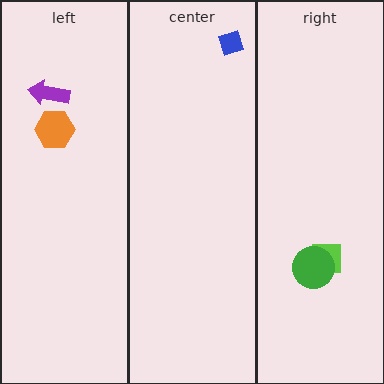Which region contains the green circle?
The right region.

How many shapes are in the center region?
1.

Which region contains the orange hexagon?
The left region.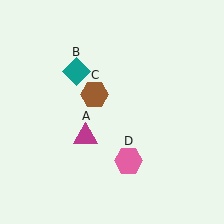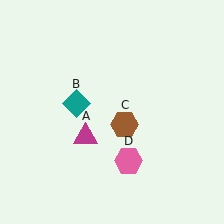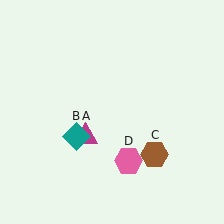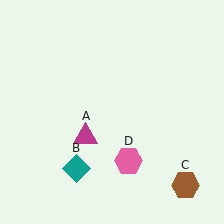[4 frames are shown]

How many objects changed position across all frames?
2 objects changed position: teal diamond (object B), brown hexagon (object C).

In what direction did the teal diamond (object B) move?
The teal diamond (object B) moved down.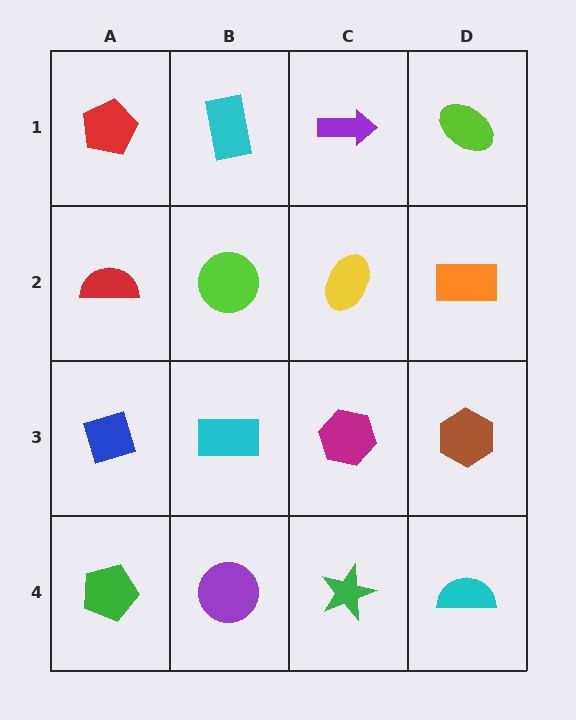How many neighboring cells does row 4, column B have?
3.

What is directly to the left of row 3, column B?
A blue diamond.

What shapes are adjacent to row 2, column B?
A cyan rectangle (row 1, column B), a cyan rectangle (row 3, column B), a red semicircle (row 2, column A), a yellow ellipse (row 2, column C).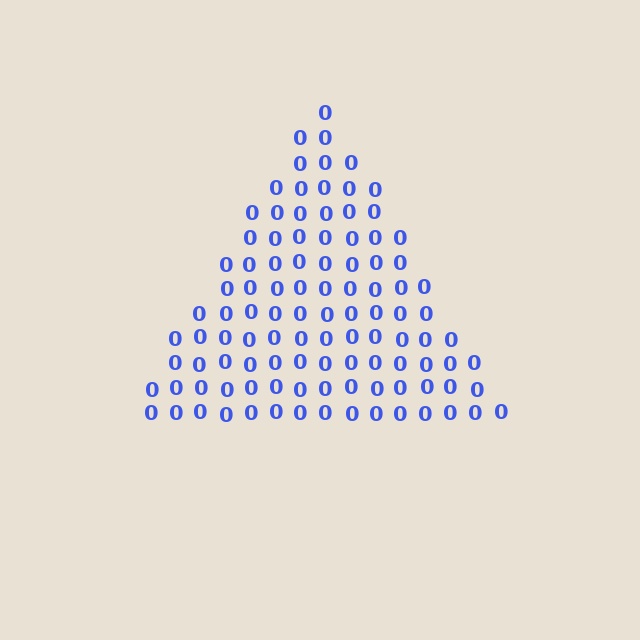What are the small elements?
The small elements are digit 0's.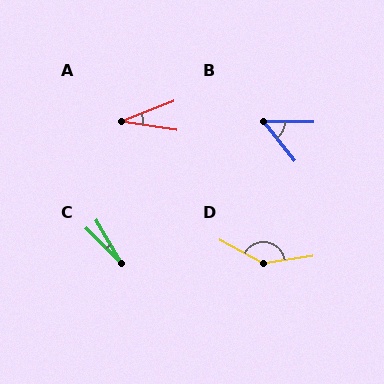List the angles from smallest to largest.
C (16°), A (30°), B (50°), D (142°).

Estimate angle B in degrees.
Approximately 50 degrees.